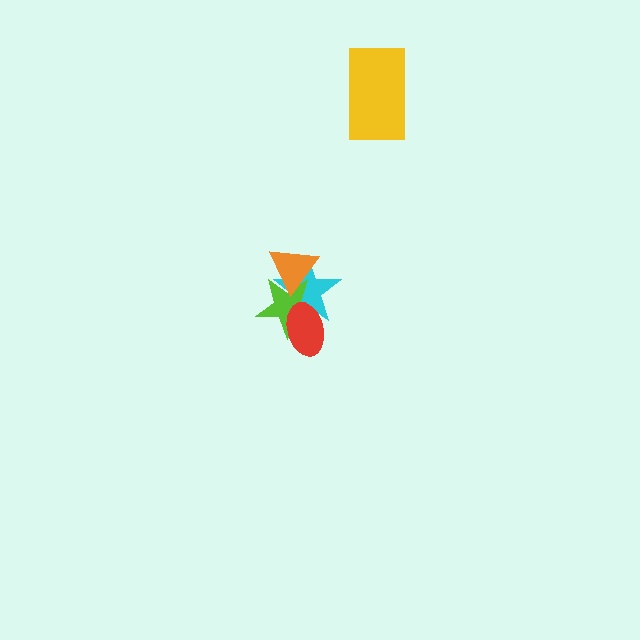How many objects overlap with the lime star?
3 objects overlap with the lime star.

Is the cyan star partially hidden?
Yes, it is partially covered by another shape.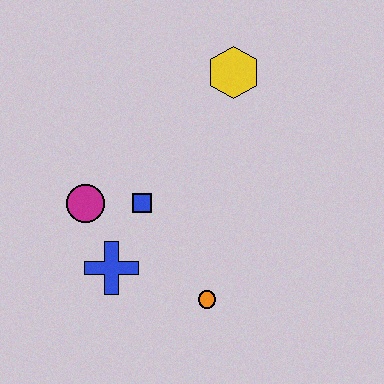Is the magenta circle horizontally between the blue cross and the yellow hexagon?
No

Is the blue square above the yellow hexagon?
No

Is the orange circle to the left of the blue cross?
No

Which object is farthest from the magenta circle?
The yellow hexagon is farthest from the magenta circle.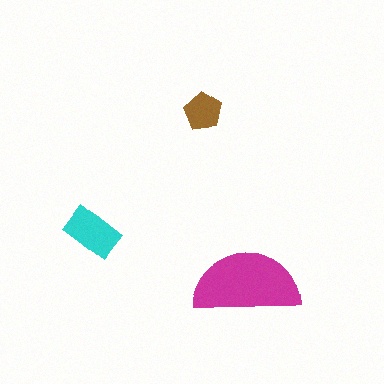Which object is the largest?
The magenta semicircle.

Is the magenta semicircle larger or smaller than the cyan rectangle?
Larger.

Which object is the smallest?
The brown pentagon.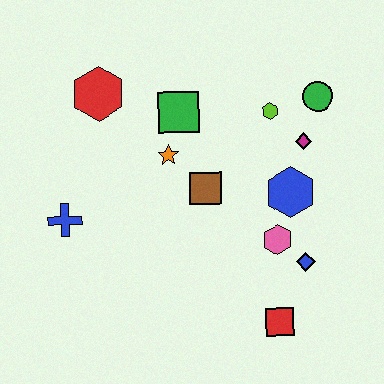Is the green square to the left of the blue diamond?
Yes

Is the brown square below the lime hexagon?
Yes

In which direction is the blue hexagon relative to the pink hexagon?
The blue hexagon is above the pink hexagon.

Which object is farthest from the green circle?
The blue cross is farthest from the green circle.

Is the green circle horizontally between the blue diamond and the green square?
No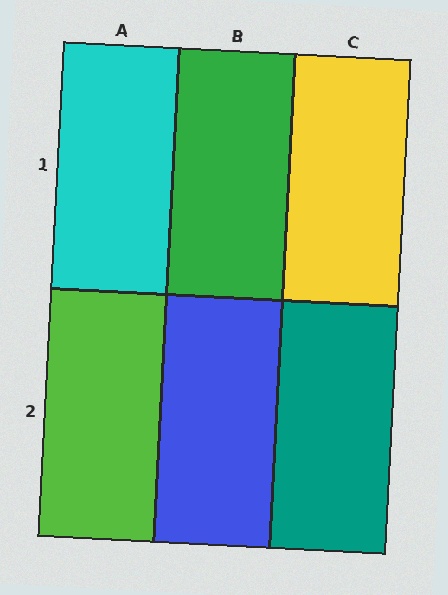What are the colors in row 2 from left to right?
Lime, blue, teal.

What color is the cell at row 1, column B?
Green.